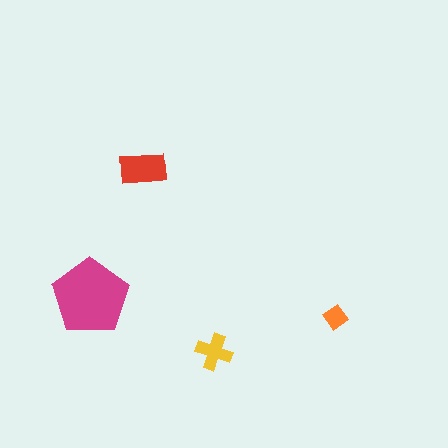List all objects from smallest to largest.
The orange diamond, the yellow cross, the red rectangle, the magenta pentagon.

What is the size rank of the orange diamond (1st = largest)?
4th.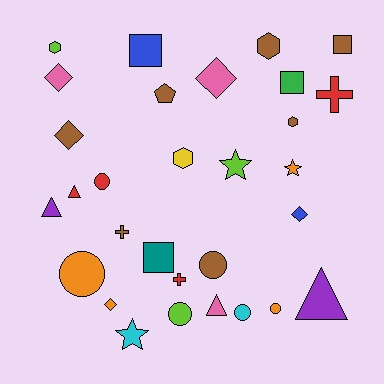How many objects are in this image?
There are 30 objects.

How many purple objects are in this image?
There are 2 purple objects.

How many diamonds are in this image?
There are 5 diamonds.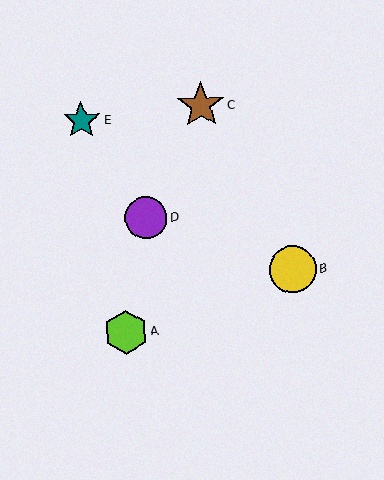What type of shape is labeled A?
Shape A is a lime hexagon.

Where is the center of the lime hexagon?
The center of the lime hexagon is at (126, 332).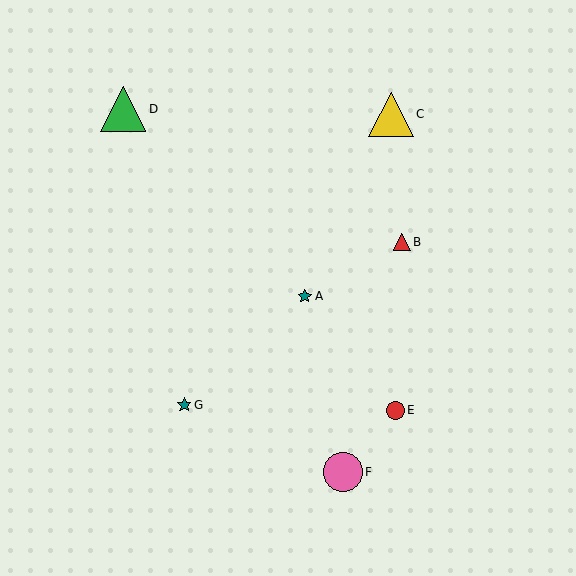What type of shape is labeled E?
Shape E is a red circle.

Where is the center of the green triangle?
The center of the green triangle is at (123, 109).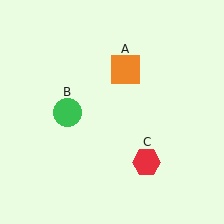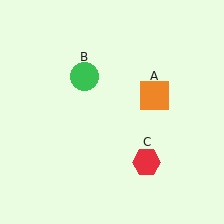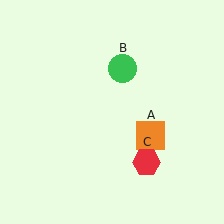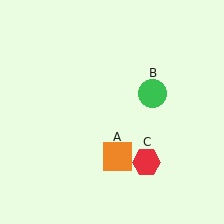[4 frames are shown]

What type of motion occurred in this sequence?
The orange square (object A), green circle (object B) rotated clockwise around the center of the scene.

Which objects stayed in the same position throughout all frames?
Red hexagon (object C) remained stationary.